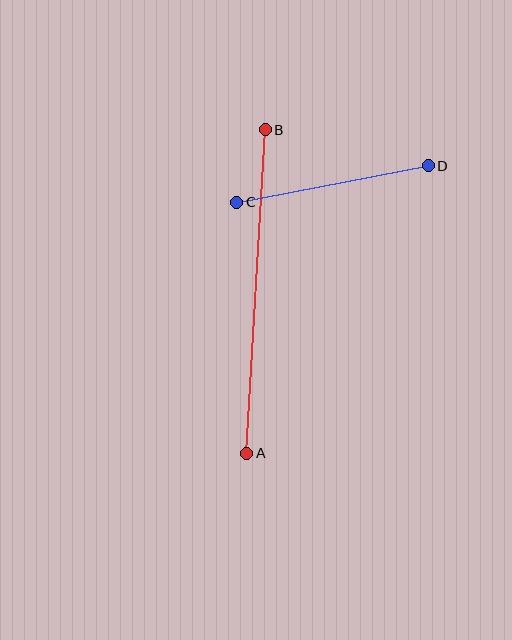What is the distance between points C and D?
The distance is approximately 195 pixels.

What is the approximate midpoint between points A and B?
The midpoint is at approximately (256, 292) pixels.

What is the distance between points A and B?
The distance is approximately 324 pixels.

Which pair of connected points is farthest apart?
Points A and B are farthest apart.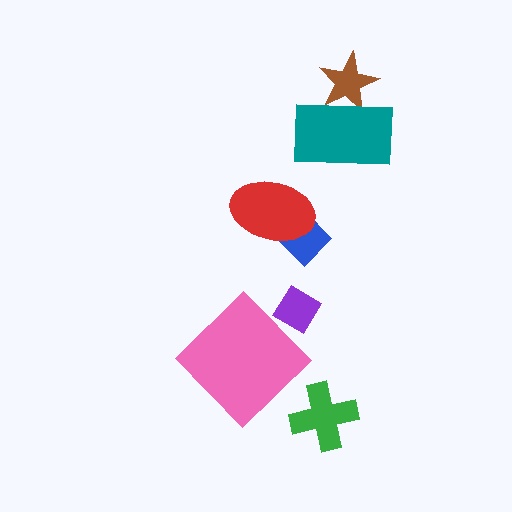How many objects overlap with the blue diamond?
1 object overlaps with the blue diamond.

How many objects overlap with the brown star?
1 object overlaps with the brown star.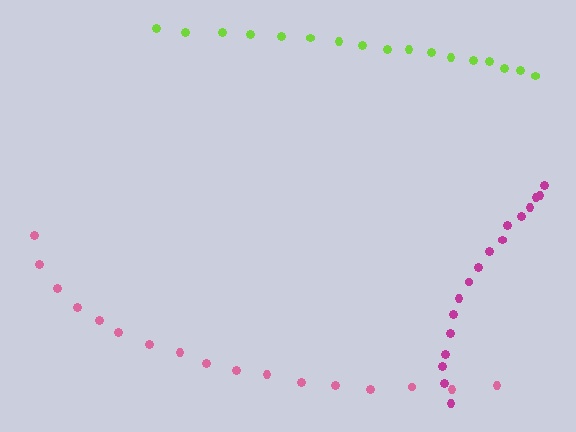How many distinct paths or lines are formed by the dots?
There are 3 distinct paths.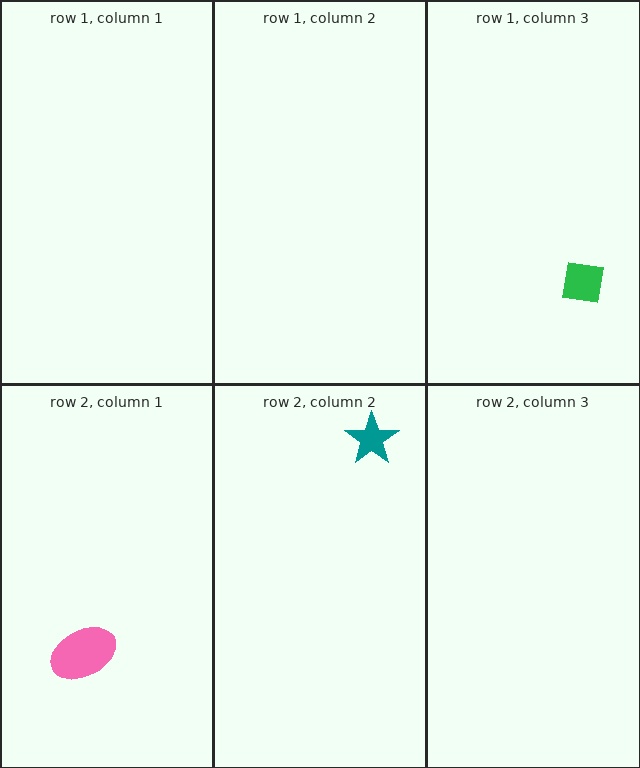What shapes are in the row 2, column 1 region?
The pink ellipse.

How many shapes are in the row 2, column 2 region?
1.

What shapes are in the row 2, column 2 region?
The teal star.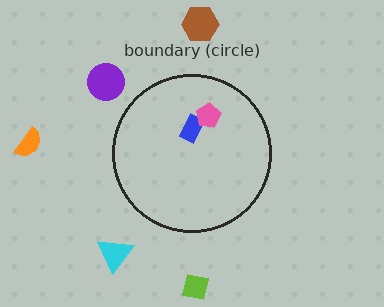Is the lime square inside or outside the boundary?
Outside.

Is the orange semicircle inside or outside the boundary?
Outside.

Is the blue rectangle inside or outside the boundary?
Inside.